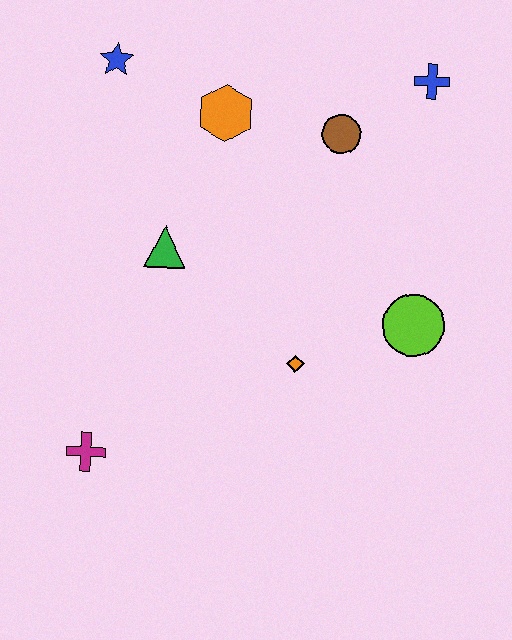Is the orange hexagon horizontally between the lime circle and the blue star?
Yes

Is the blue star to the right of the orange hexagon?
No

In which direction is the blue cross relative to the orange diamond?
The blue cross is above the orange diamond.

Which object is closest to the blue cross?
The brown circle is closest to the blue cross.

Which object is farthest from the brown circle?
The magenta cross is farthest from the brown circle.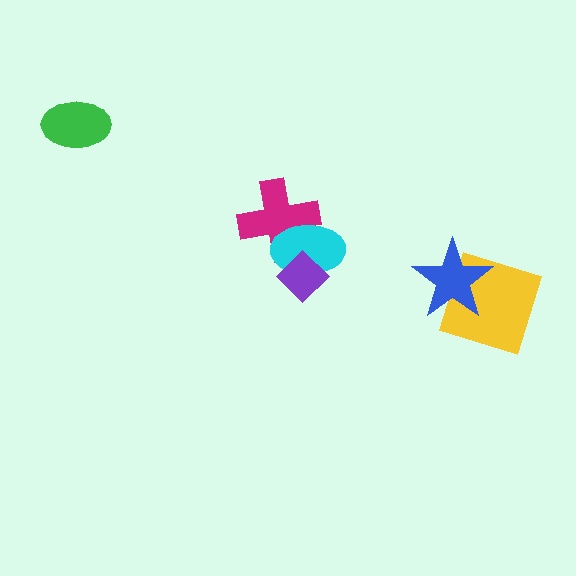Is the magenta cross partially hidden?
Yes, it is partially covered by another shape.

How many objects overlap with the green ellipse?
0 objects overlap with the green ellipse.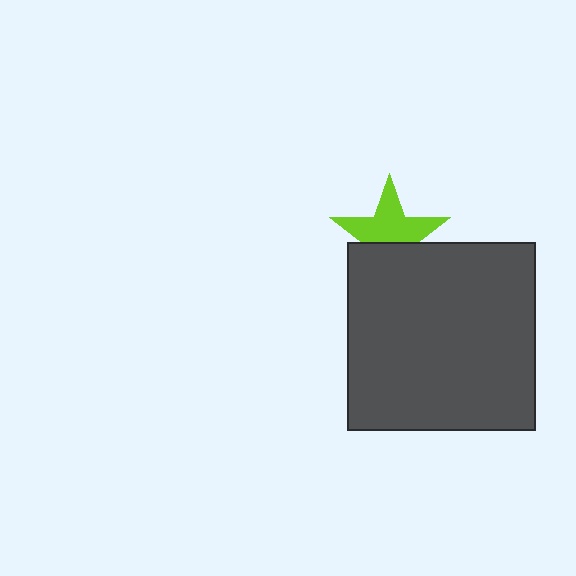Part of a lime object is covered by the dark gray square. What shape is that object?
It is a star.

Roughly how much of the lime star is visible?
About half of it is visible (roughly 59%).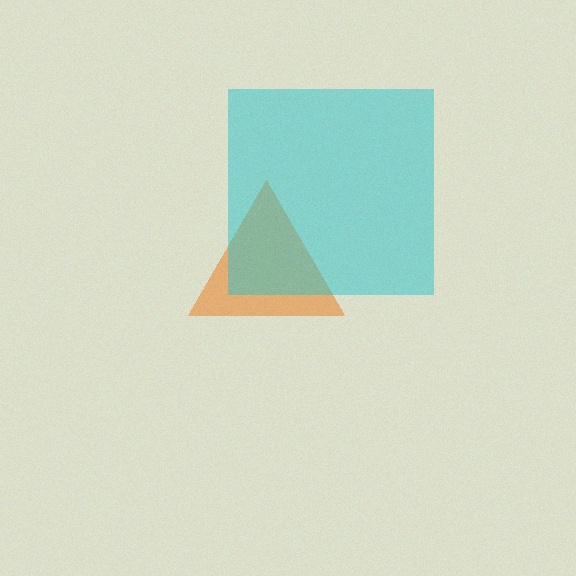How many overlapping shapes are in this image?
There are 2 overlapping shapes in the image.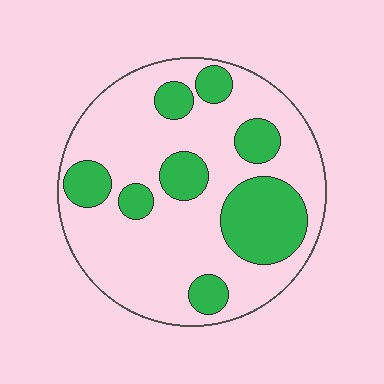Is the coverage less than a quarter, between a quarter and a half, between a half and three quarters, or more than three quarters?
Between a quarter and a half.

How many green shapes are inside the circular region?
8.